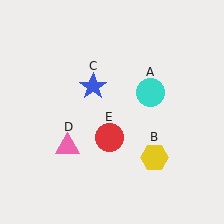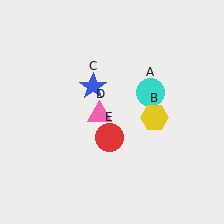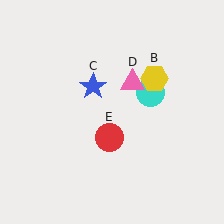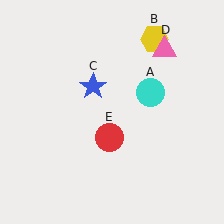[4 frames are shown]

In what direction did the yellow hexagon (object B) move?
The yellow hexagon (object B) moved up.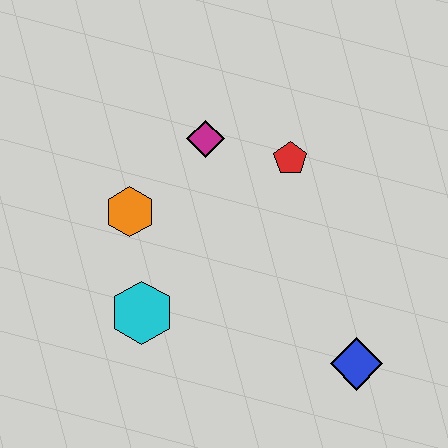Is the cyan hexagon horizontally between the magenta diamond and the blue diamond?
No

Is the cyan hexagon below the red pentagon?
Yes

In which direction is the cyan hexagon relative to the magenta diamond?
The cyan hexagon is below the magenta diamond.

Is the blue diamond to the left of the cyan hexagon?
No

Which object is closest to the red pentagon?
The magenta diamond is closest to the red pentagon.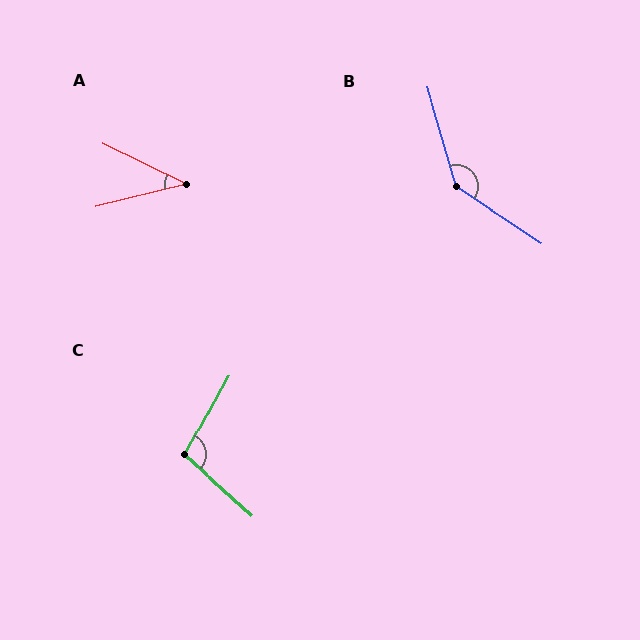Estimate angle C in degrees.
Approximately 104 degrees.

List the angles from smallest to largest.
A (40°), C (104°), B (140°).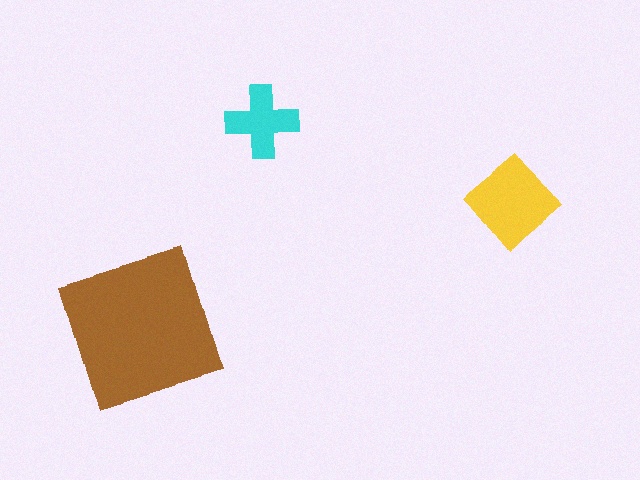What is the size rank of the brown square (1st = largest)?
1st.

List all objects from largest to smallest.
The brown square, the yellow diamond, the cyan cross.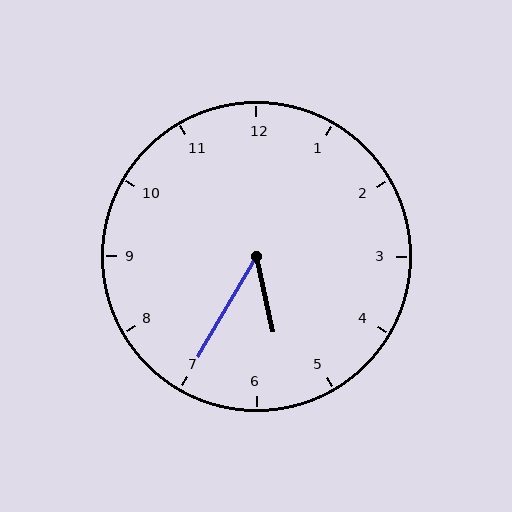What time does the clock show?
5:35.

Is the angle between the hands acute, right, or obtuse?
It is acute.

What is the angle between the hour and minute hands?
Approximately 42 degrees.